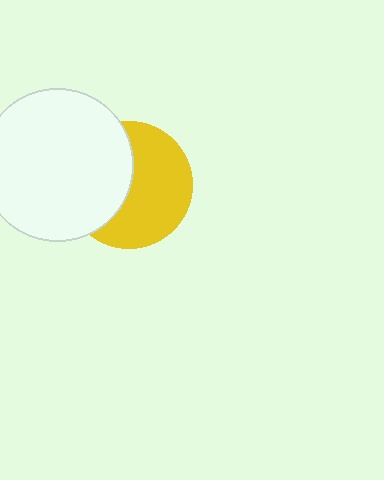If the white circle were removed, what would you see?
You would see the complete yellow circle.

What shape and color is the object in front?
The object in front is a white circle.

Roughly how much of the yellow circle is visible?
About half of it is visible (roughly 57%).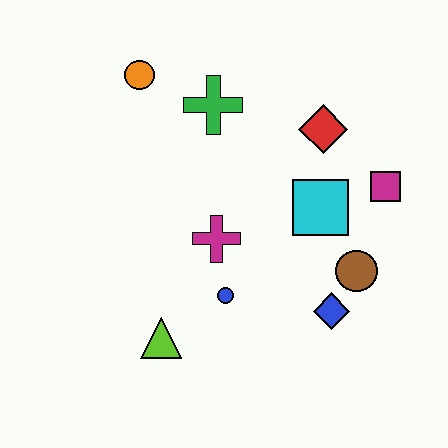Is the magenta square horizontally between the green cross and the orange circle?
No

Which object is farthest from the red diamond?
The lime triangle is farthest from the red diamond.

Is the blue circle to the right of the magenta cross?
Yes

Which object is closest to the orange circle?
The green cross is closest to the orange circle.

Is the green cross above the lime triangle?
Yes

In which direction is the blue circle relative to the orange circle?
The blue circle is below the orange circle.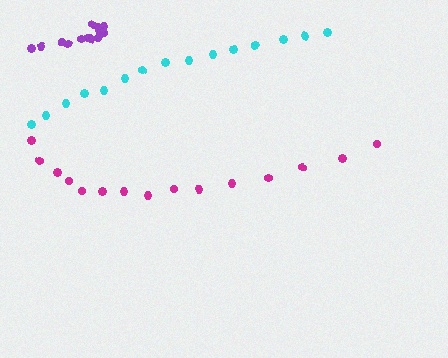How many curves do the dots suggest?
There are 3 distinct paths.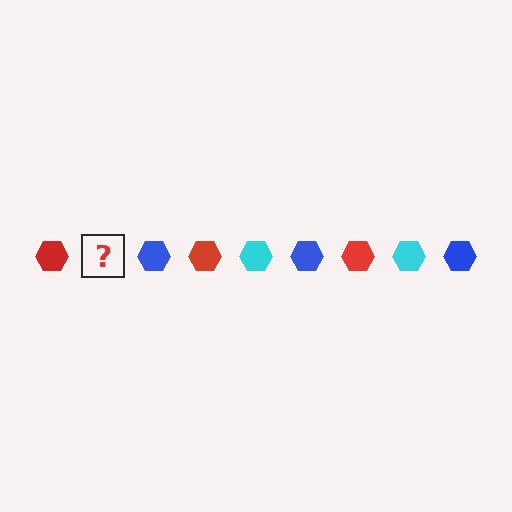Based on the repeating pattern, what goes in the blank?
The blank should be a cyan hexagon.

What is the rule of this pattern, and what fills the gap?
The rule is that the pattern cycles through red, cyan, blue hexagons. The gap should be filled with a cyan hexagon.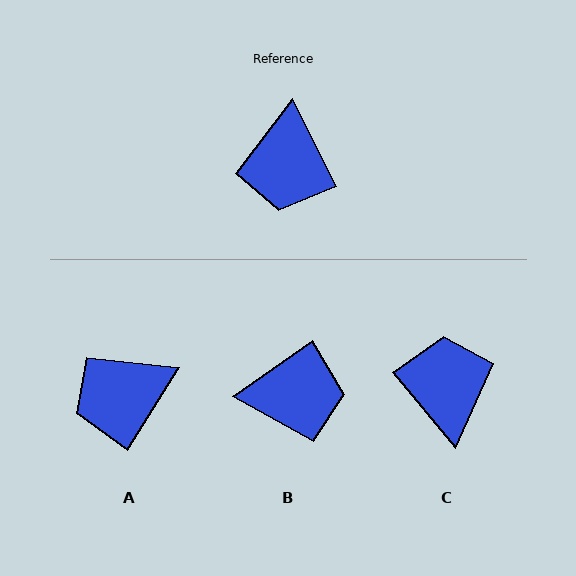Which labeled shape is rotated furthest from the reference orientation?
C, about 167 degrees away.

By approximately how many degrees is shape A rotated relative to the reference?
Approximately 59 degrees clockwise.